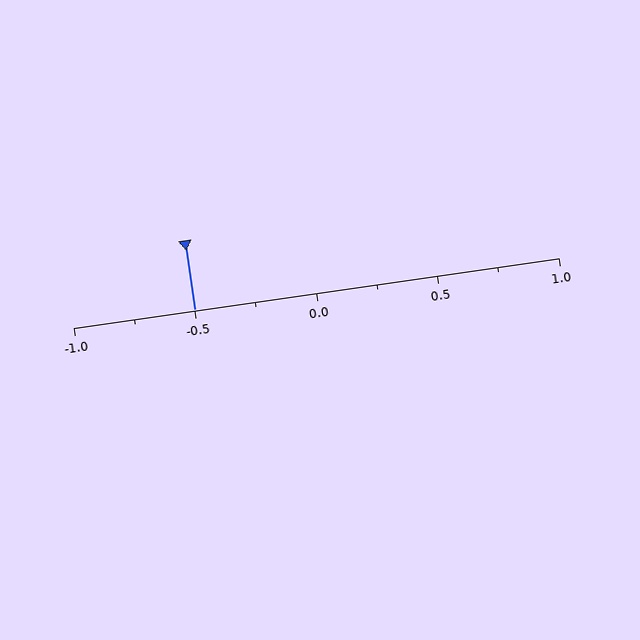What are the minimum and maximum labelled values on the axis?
The axis runs from -1.0 to 1.0.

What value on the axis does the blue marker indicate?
The marker indicates approximately -0.5.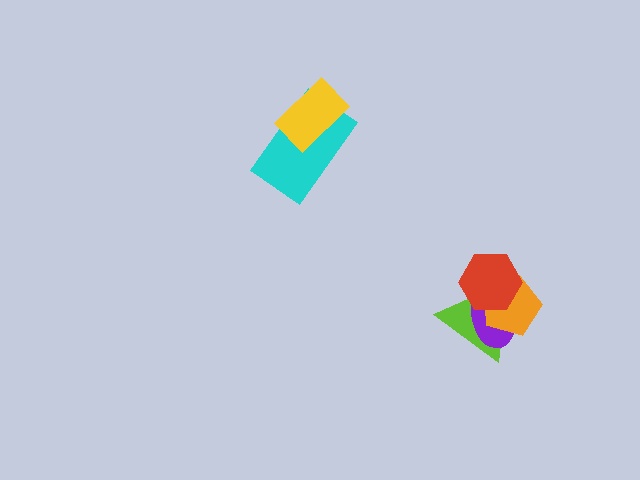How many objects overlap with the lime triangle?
3 objects overlap with the lime triangle.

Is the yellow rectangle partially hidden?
No, no other shape covers it.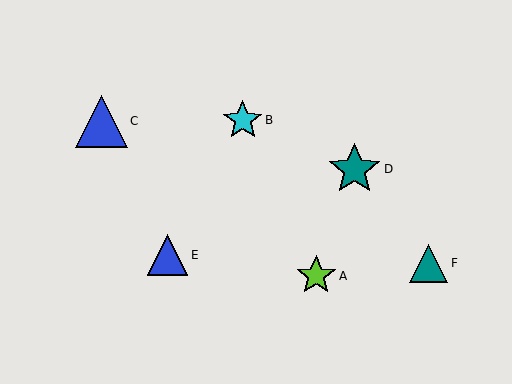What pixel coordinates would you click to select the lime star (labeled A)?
Click at (316, 276) to select the lime star A.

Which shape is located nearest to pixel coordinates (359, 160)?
The teal star (labeled D) at (354, 169) is nearest to that location.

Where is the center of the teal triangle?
The center of the teal triangle is at (429, 263).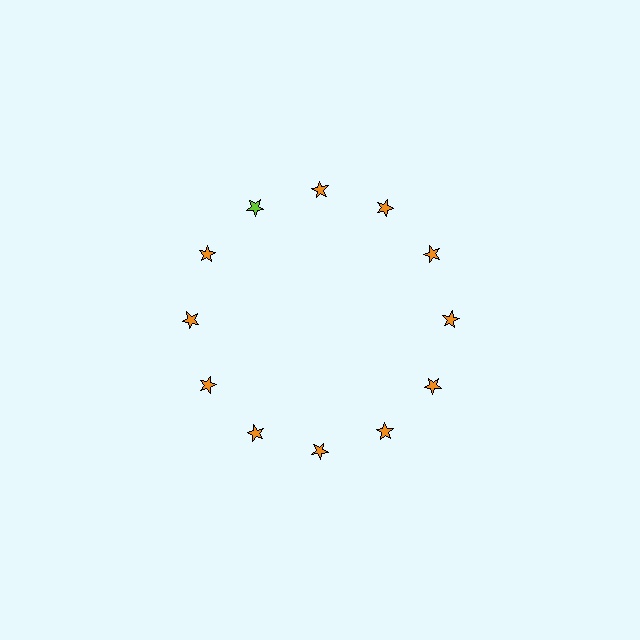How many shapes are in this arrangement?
There are 12 shapes arranged in a ring pattern.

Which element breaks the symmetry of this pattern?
The lime star at roughly the 11 o'clock position breaks the symmetry. All other shapes are orange stars.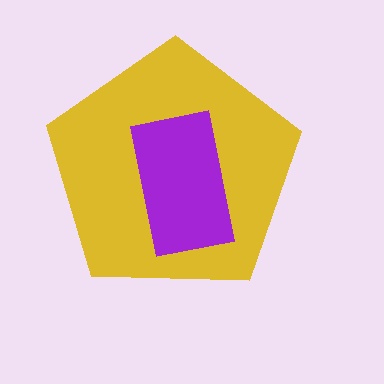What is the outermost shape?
The yellow pentagon.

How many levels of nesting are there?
2.